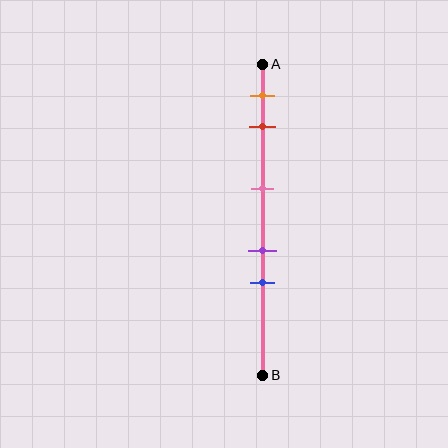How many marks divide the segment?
There are 5 marks dividing the segment.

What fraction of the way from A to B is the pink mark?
The pink mark is approximately 40% (0.4) of the way from A to B.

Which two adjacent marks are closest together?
The purple and blue marks are the closest adjacent pair.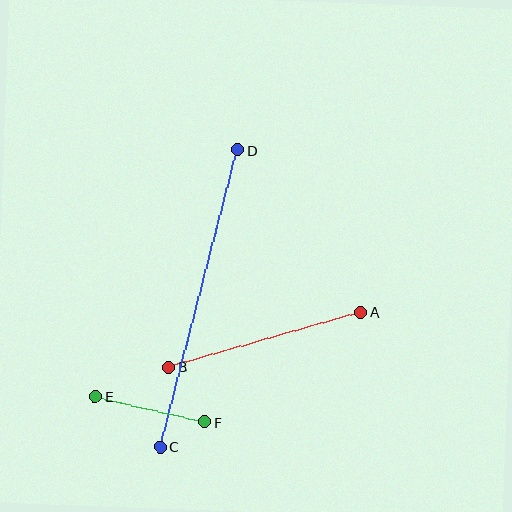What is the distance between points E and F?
The distance is approximately 112 pixels.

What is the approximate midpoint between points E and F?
The midpoint is at approximately (150, 409) pixels.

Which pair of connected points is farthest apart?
Points C and D are farthest apart.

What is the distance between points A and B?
The distance is approximately 200 pixels.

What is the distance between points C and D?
The distance is approximately 307 pixels.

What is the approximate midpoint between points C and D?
The midpoint is at approximately (199, 298) pixels.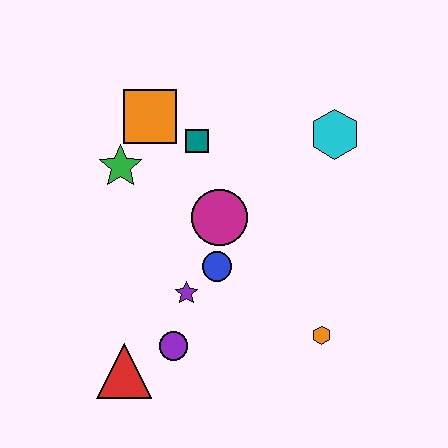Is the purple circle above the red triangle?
Yes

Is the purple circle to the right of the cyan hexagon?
No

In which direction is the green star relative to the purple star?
The green star is above the purple star.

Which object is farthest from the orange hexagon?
The orange square is farthest from the orange hexagon.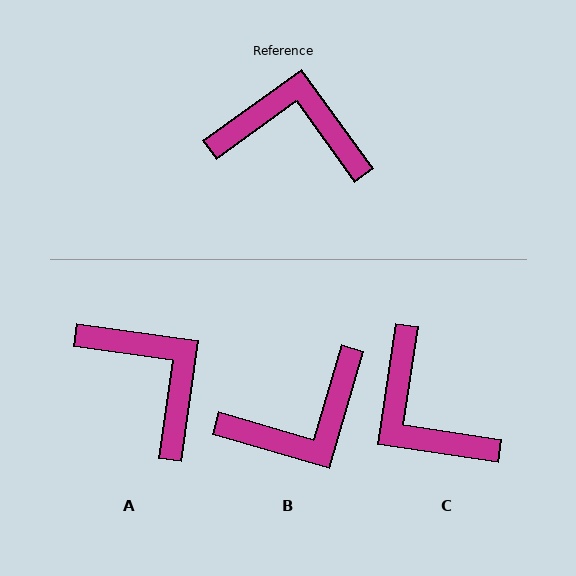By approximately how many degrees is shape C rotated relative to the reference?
Approximately 136 degrees counter-clockwise.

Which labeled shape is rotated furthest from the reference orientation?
B, about 142 degrees away.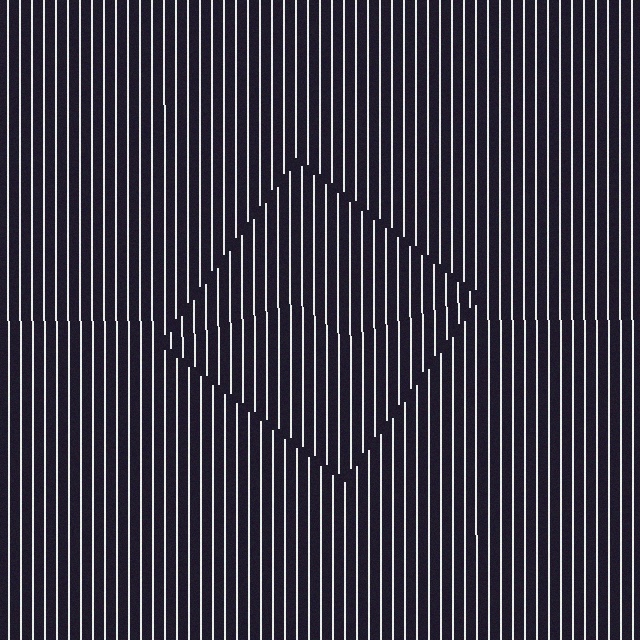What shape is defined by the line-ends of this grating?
An illusory square. The interior of the shape contains the same grating, shifted by half a period — the contour is defined by the phase discontinuity where line-ends from the inner and outer gratings abut.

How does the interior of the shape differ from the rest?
The interior of the shape contains the same grating, shifted by half a period — the contour is defined by the phase discontinuity where line-ends from the inner and outer gratings abut.